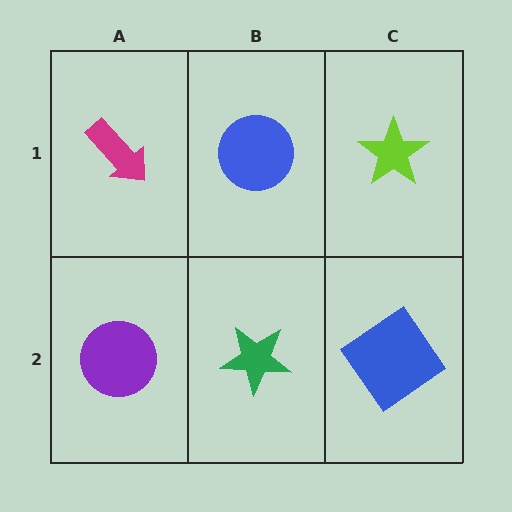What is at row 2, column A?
A purple circle.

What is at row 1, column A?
A magenta arrow.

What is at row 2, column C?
A blue diamond.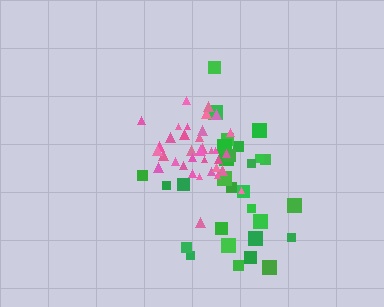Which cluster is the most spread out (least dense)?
Green.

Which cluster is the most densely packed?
Pink.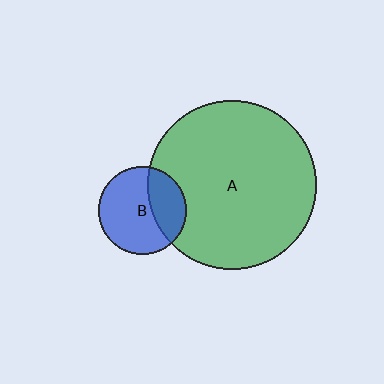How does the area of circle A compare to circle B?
Approximately 3.7 times.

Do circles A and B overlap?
Yes.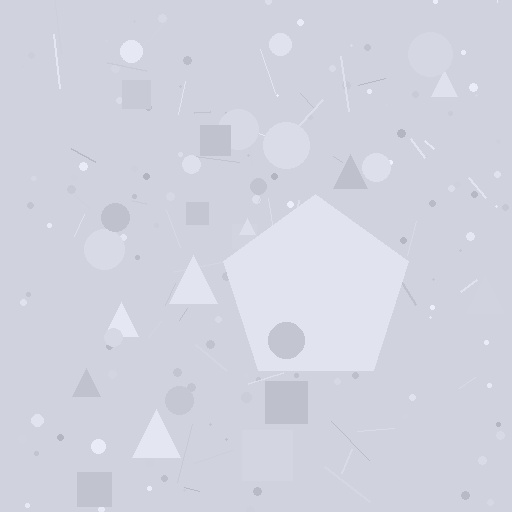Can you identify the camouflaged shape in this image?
The camouflaged shape is a pentagon.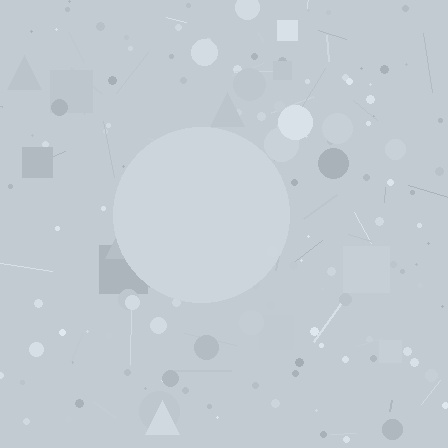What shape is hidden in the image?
A circle is hidden in the image.